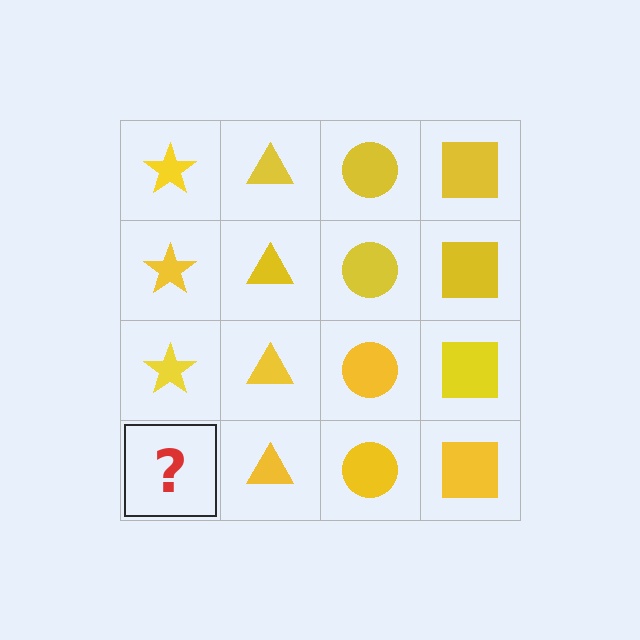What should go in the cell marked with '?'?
The missing cell should contain a yellow star.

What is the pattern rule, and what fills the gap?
The rule is that each column has a consistent shape. The gap should be filled with a yellow star.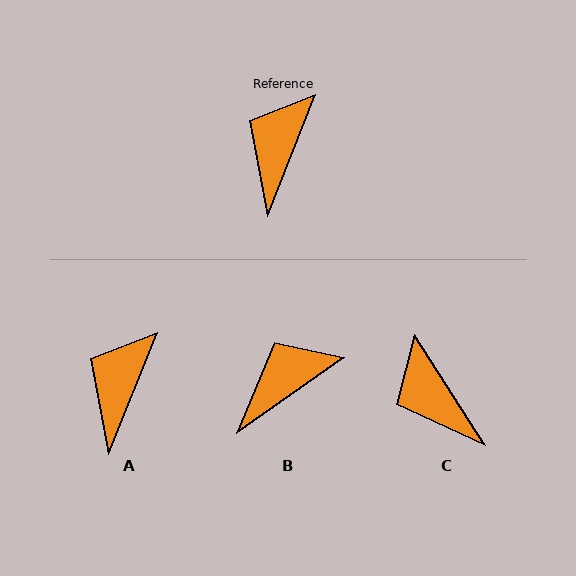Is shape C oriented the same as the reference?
No, it is off by about 54 degrees.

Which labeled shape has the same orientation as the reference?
A.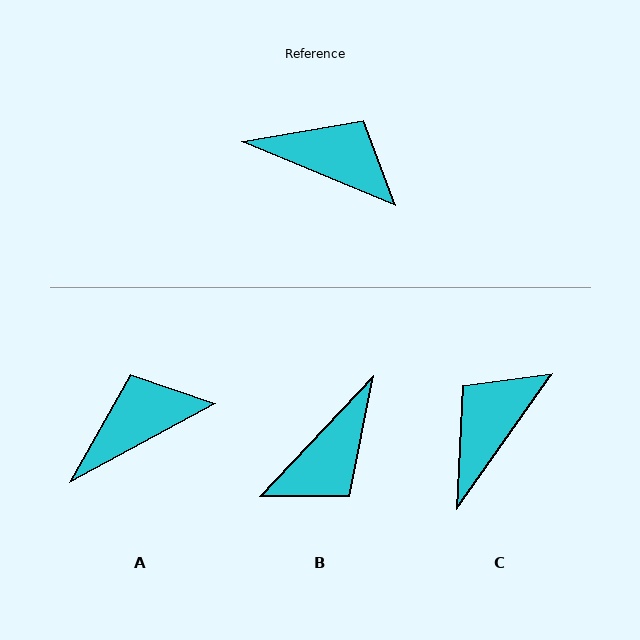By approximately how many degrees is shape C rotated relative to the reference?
Approximately 77 degrees counter-clockwise.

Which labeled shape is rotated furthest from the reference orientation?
B, about 111 degrees away.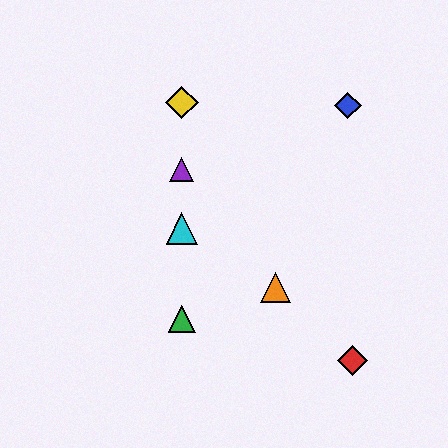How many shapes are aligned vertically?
4 shapes (the green triangle, the yellow diamond, the purple triangle, the cyan triangle) are aligned vertically.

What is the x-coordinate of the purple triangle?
The purple triangle is at x≈182.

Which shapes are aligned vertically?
The green triangle, the yellow diamond, the purple triangle, the cyan triangle are aligned vertically.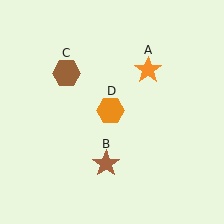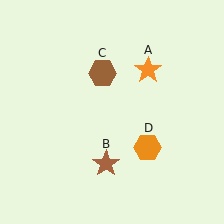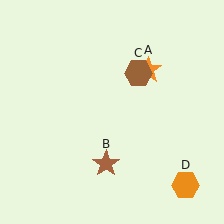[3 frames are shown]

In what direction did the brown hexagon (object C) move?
The brown hexagon (object C) moved right.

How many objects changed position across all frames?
2 objects changed position: brown hexagon (object C), orange hexagon (object D).